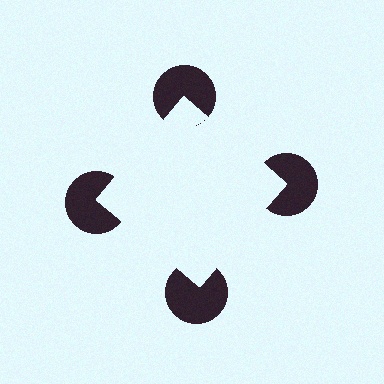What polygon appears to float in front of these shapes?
An illusory square — its edges are inferred from the aligned wedge cuts in the pac-man discs, not physically drawn.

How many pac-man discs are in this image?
There are 4 — one at each vertex of the illusory square.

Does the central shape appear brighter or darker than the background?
It typically appears slightly brighter than the background, even though no actual brightness change is drawn.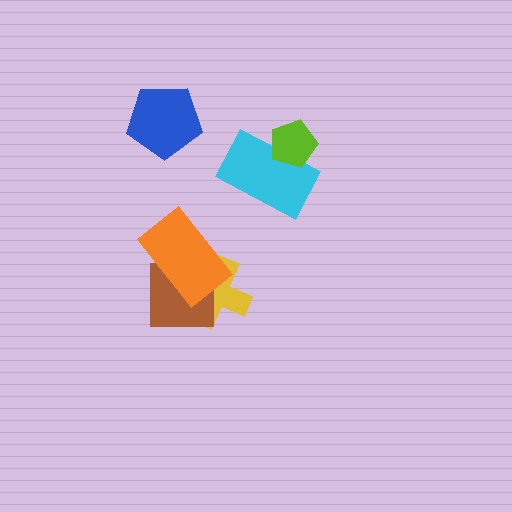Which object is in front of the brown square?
The orange rectangle is in front of the brown square.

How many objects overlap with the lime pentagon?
1 object overlaps with the lime pentagon.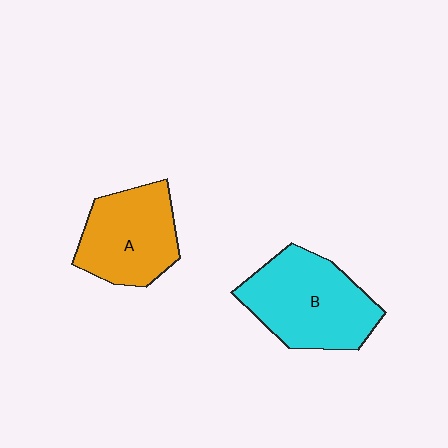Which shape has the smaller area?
Shape A (orange).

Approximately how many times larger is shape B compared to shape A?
Approximately 1.2 times.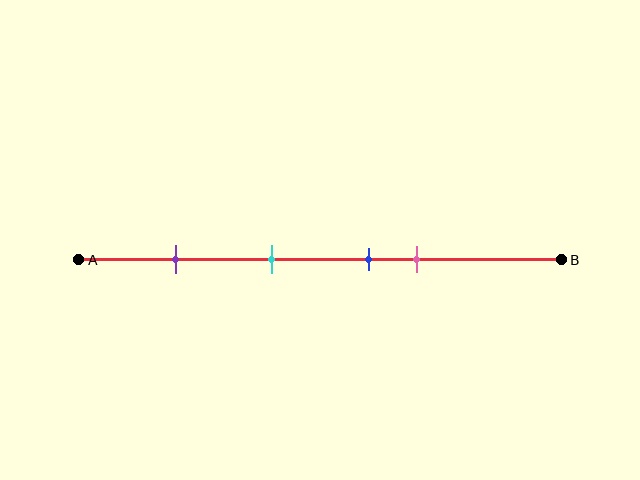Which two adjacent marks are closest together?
The blue and pink marks are the closest adjacent pair.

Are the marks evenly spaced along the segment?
No, the marks are not evenly spaced.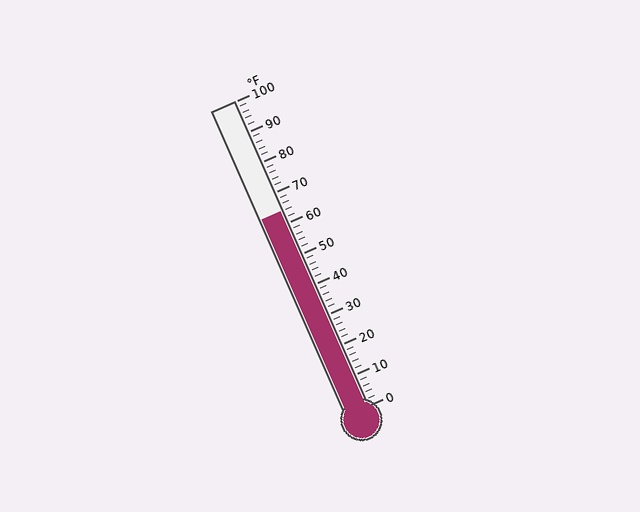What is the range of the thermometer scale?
The thermometer scale ranges from 0°F to 100°F.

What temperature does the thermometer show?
The thermometer shows approximately 64°F.